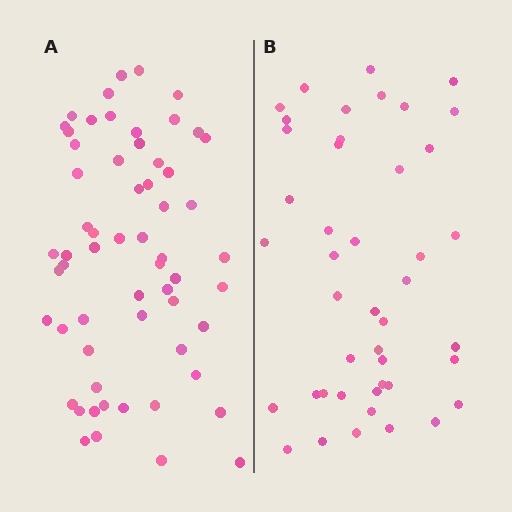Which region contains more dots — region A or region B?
Region A (the left region) has more dots.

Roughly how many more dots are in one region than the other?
Region A has approximately 15 more dots than region B.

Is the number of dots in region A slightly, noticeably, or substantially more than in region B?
Region A has noticeably more, but not dramatically so. The ratio is roughly 1.4 to 1.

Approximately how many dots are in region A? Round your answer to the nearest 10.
About 60 dots.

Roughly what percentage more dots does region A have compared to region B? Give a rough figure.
About 35% more.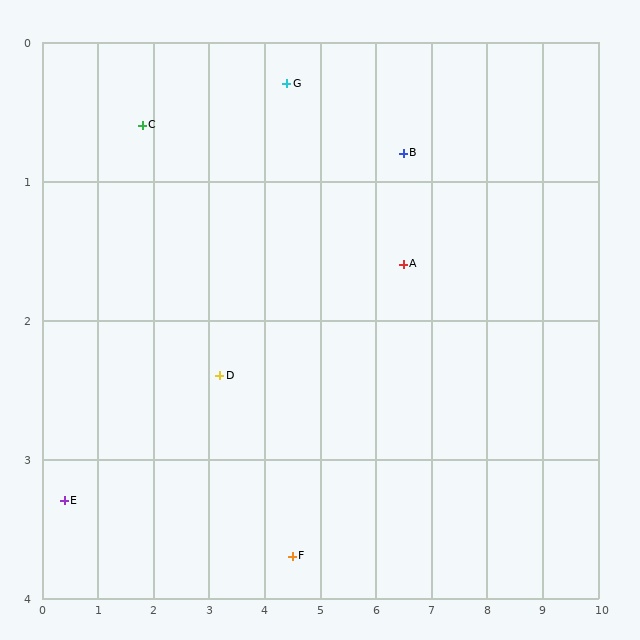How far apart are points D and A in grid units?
Points D and A are about 3.4 grid units apart.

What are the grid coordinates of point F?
Point F is at approximately (4.5, 3.7).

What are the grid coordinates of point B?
Point B is at approximately (6.5, 0.8).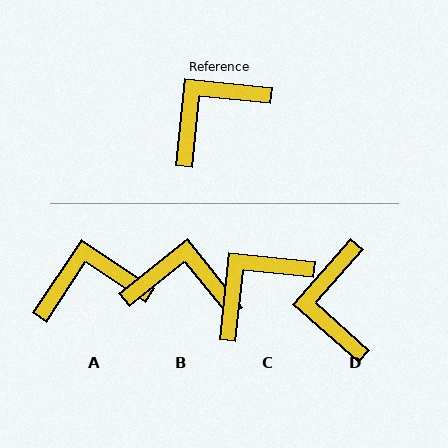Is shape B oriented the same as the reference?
No, it is off by about 45 degrees.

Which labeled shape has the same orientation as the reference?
C.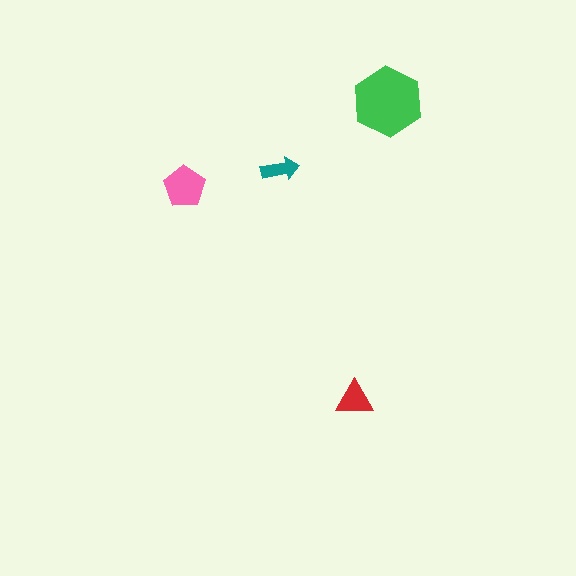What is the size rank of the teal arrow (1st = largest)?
4th.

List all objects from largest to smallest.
The green hexagon, the pink pentagon, the red triangle, the teal arrow.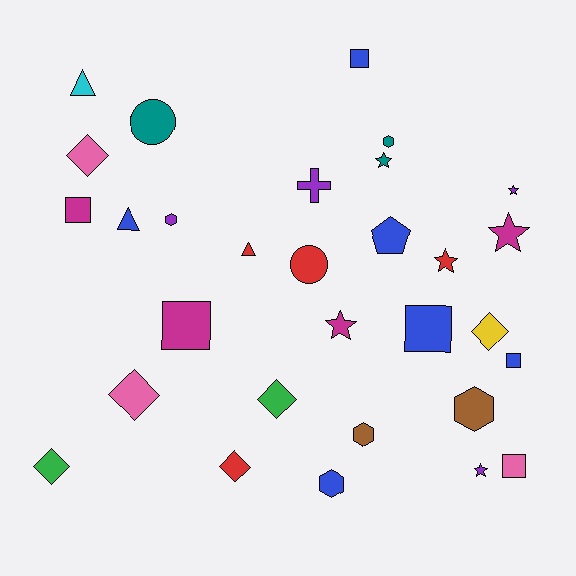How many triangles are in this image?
There are 3 triangles.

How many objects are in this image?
There are 30 objects.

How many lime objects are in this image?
There are no lime objects.